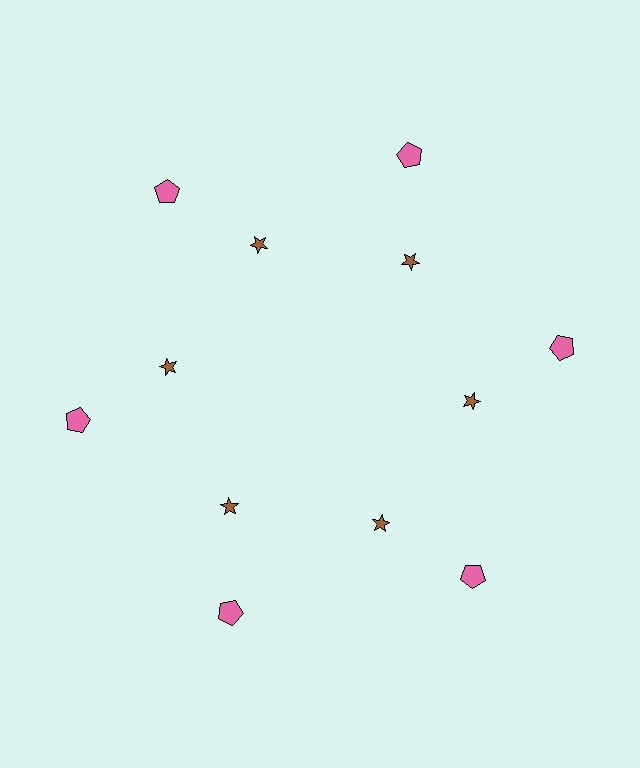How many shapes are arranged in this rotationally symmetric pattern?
There are 12 shapes, arranged in 6 groups of 2.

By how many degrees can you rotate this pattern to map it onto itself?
The pattern maps onto itself every 60 degrees of rotation.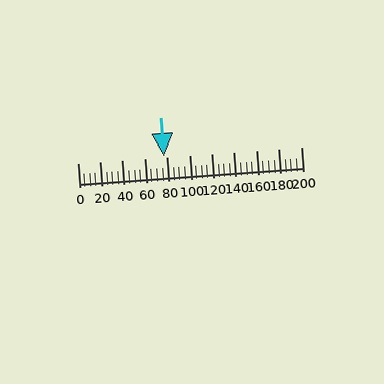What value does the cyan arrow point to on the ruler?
The cyan arrow points to approximately 77.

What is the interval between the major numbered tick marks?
The major tick marks are spaced 20 units apart.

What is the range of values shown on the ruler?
The ruler shows values from 0 to 200.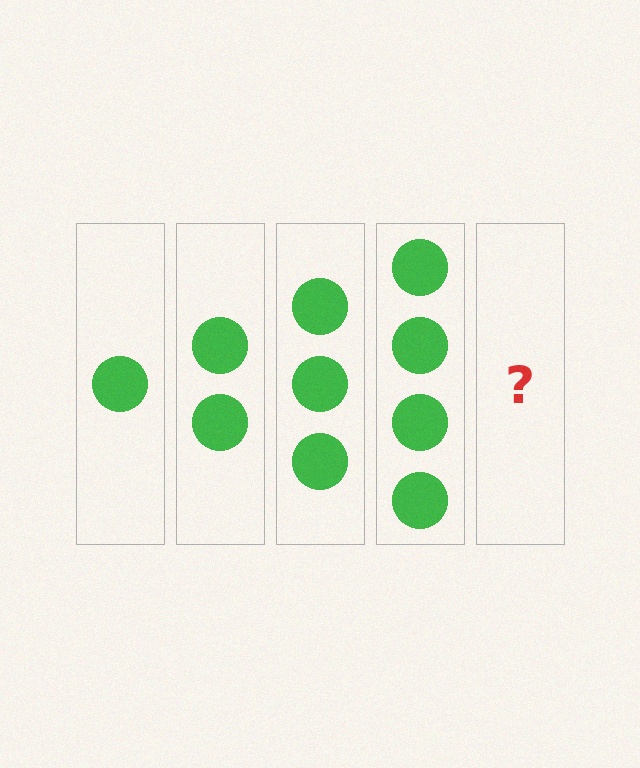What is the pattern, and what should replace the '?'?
The pattern is that each step adds one more circle. The '?' should be 5 circles.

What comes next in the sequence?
The next element should be 5 circles.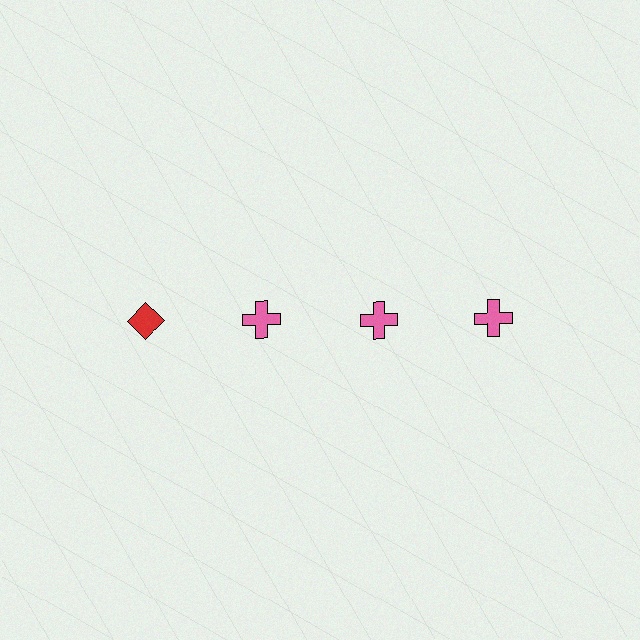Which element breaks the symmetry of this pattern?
The red diamond in the top row, leftmost column breaks the symmetry. All other shapes are pink crosses.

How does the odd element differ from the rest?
It differs in both color (red instead of pink) and shape (diamond instead of cross).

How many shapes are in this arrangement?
There are 4 shapes arranged in a grid pattern.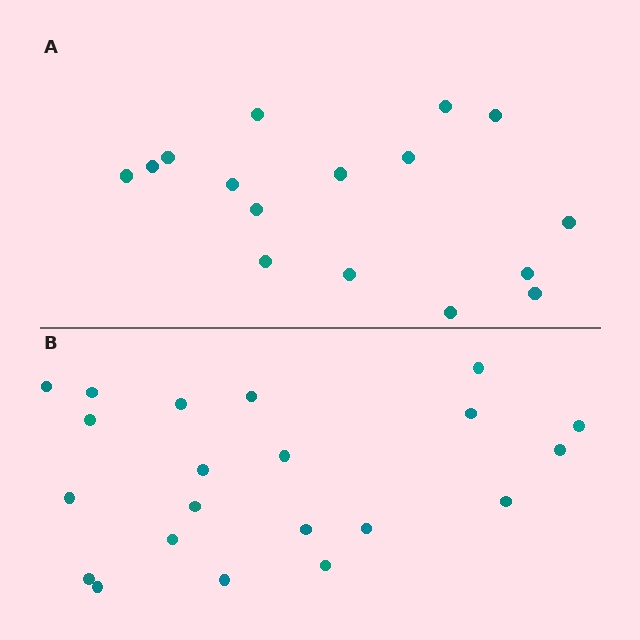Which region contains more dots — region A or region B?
Region B (the bottom region) has more dots.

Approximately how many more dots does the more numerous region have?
Region B has about 5 more dots than region A.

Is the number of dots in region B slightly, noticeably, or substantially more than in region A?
Region B has noticeably more, but not dramatically so. The ratio is roughly 1.3 to 1.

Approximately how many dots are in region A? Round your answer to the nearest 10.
About 20 dots. (The exact count is 16, which rounds to 20.)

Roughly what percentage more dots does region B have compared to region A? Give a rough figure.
About 30% more.